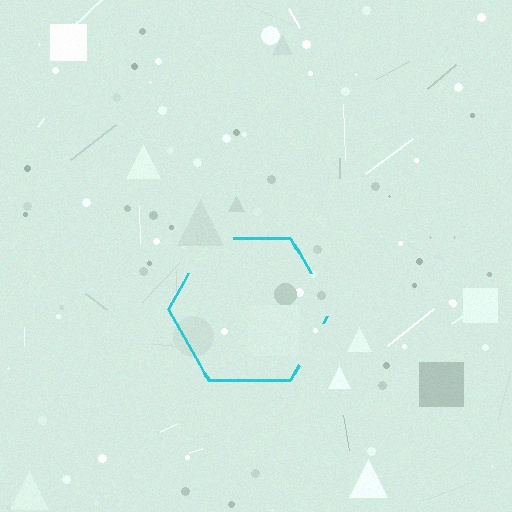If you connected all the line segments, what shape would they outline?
They would outline a hexagon.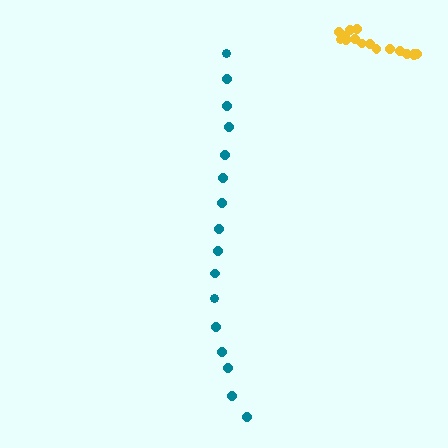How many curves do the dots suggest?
There are 2 distinct paths.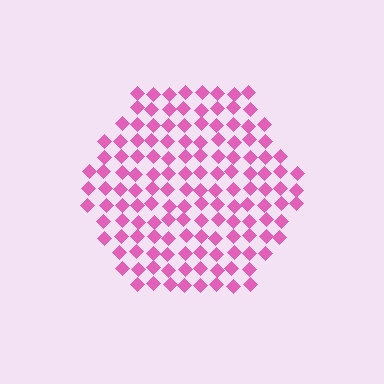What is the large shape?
The large shape is a hexagon.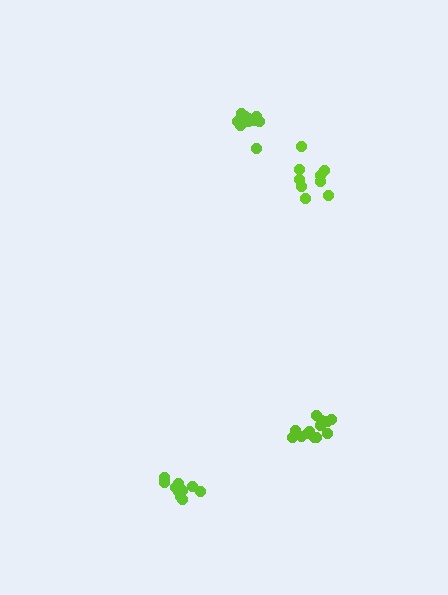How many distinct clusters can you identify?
There are 4 distinct clusters.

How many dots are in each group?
Group 1: 11 dots, Group 2: 13 dots, Group 3: 9 dots, Group 4: 11 dots (44 total).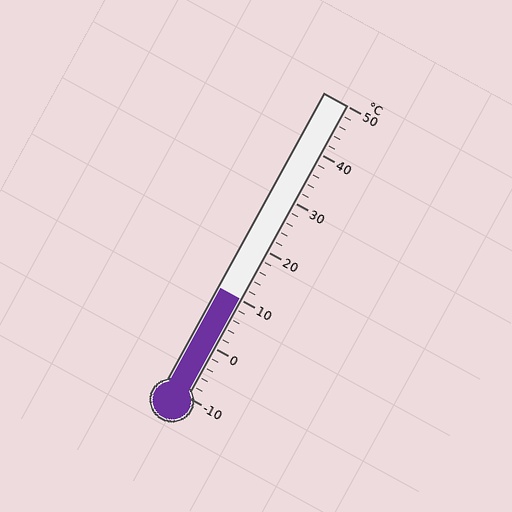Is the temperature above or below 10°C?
The temperature is at 10°C.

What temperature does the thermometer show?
The thermometer shows approximately 10°C.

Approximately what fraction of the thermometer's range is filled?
The thermometer is filled to approximately 35% of its range.